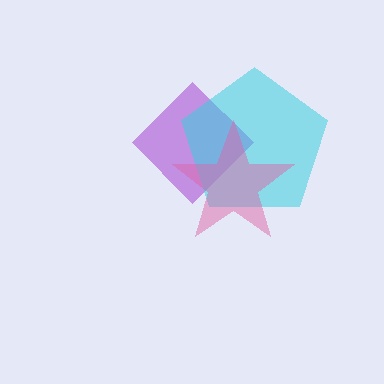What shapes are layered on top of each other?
The layered shapes are: a purple diamond, a cyan pentagon, a pink star.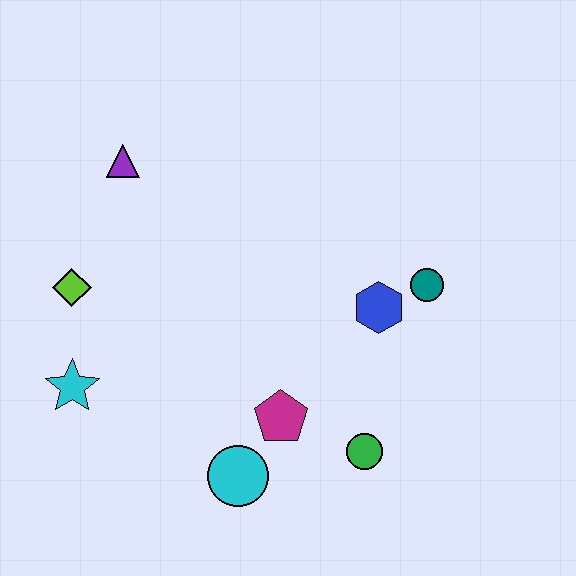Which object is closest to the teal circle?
The blue hexagon is closest to the teal circle.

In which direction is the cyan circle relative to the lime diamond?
The cyan circle is below the lime diamond.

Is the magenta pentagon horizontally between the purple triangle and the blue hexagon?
Yes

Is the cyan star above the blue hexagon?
No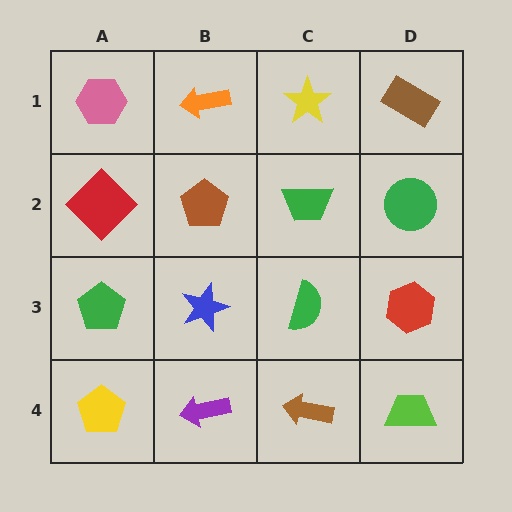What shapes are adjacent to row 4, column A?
A green pentagon (row 3, column A), a purple arrow (row 4, column B).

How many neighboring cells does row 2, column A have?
3.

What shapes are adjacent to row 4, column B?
A blue star (row 3, column B), a yellow pentagon (row 4, column A), a brown arrow (row 4, column C).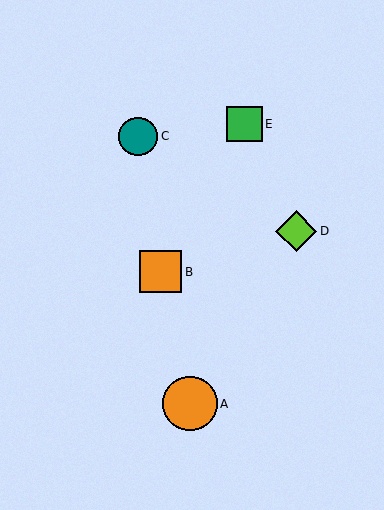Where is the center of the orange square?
The center of the orange square is at (161, 272).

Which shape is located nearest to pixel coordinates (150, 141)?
The teal circle (labeled C) at (138, 136) is nearest to that location.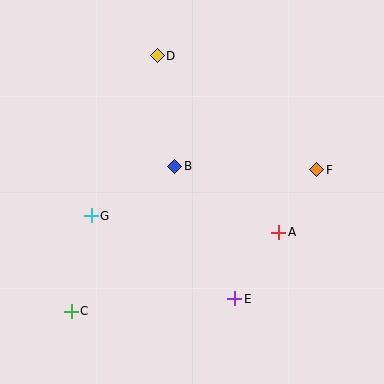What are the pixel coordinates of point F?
Point F is at (317, 170).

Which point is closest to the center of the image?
Point B at (175, 166) is closest to the center.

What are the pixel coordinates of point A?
Point A is at (279, 232).